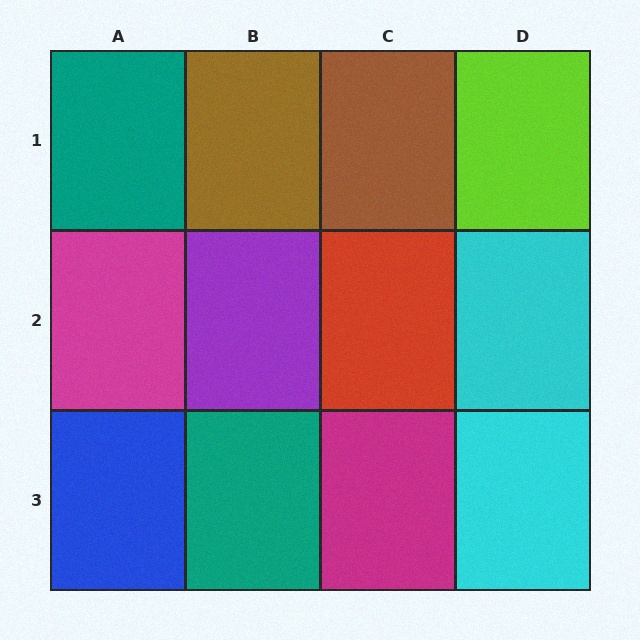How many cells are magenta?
2 cells are magenta.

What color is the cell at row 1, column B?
Brown.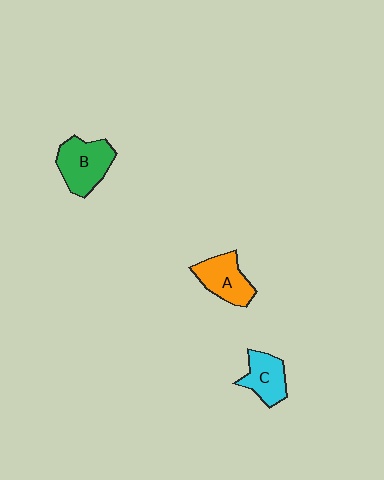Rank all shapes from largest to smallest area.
From largest to smallest: B (green), A (orange), C (cyan).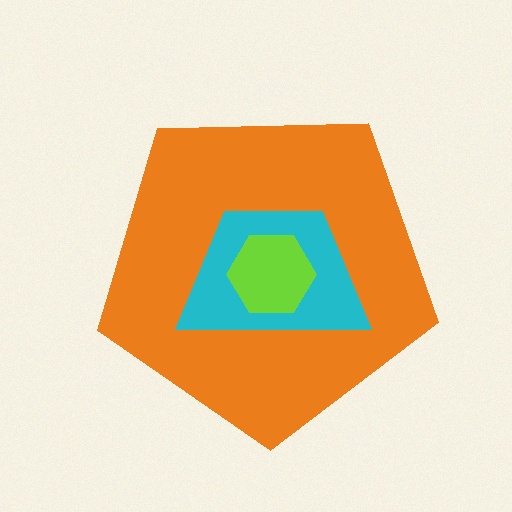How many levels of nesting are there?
3.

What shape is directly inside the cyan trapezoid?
The lime hexagon.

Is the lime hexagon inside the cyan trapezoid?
Yes.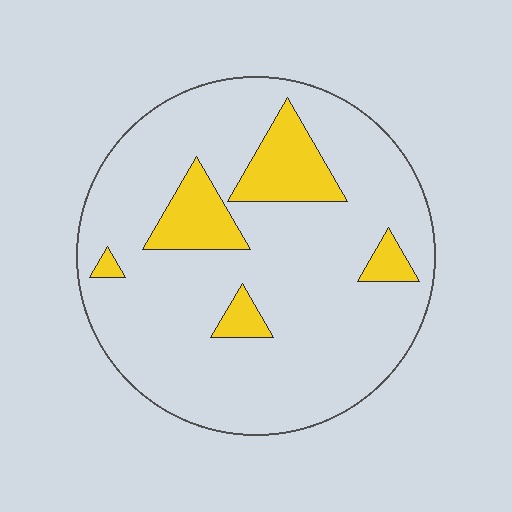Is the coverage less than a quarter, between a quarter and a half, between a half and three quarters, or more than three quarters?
Less than a quarter.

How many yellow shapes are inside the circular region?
5.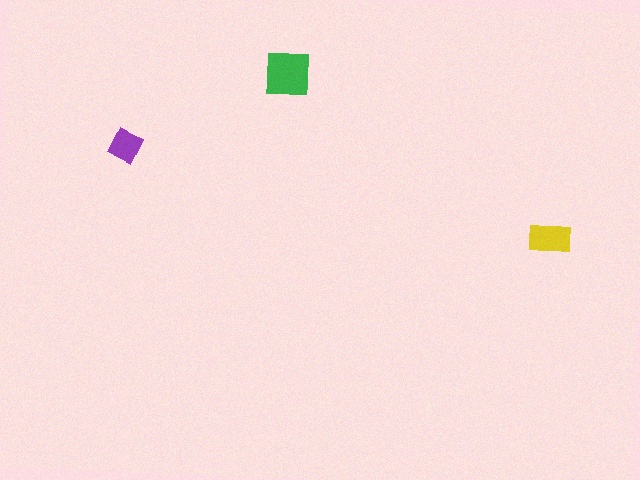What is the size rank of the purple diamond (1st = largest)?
3rd.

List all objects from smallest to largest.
The purple diamond, the yellow rectangle, the green square.